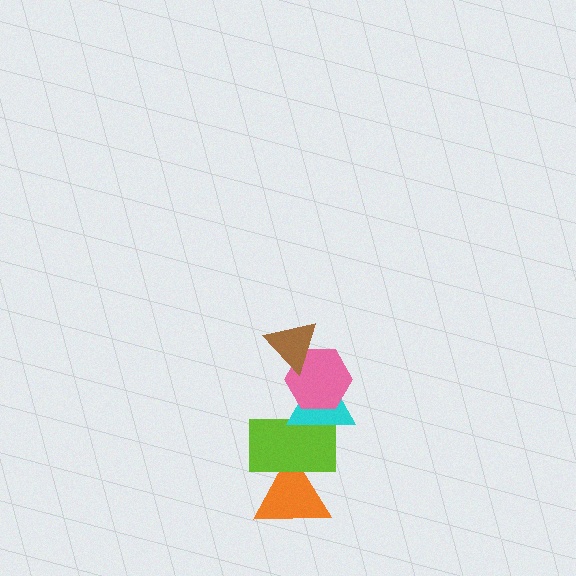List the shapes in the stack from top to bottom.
From top to bottom: the brown triangle, the pink hexagon, the cyan triangle, the lime rectangle, the orange triangle.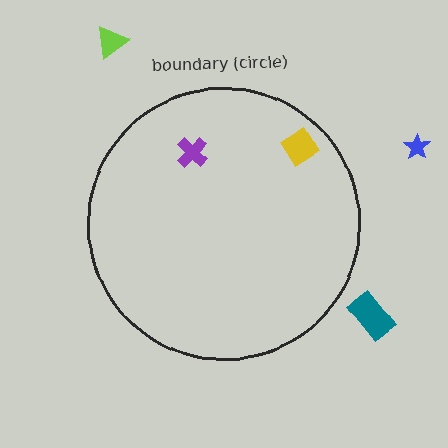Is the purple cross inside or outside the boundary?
Inside.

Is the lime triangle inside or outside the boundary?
Outside.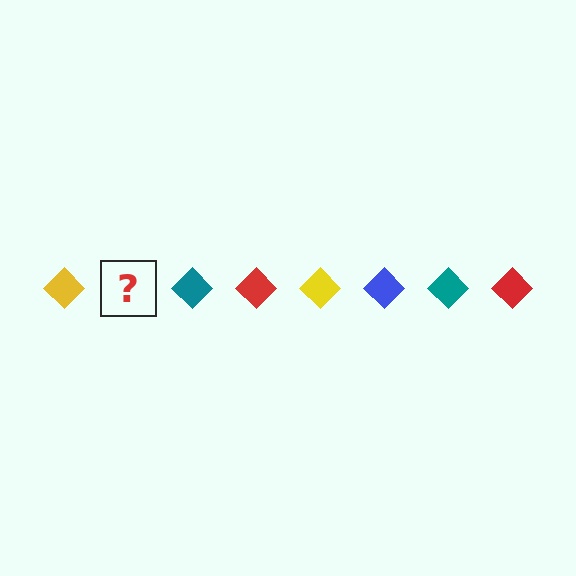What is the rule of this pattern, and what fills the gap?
The rule is that the pattern cycles through yellow, blue, teal, red diamonds. The gap should be filled with a blue diamond.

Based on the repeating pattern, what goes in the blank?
The blank should be a blue diamond.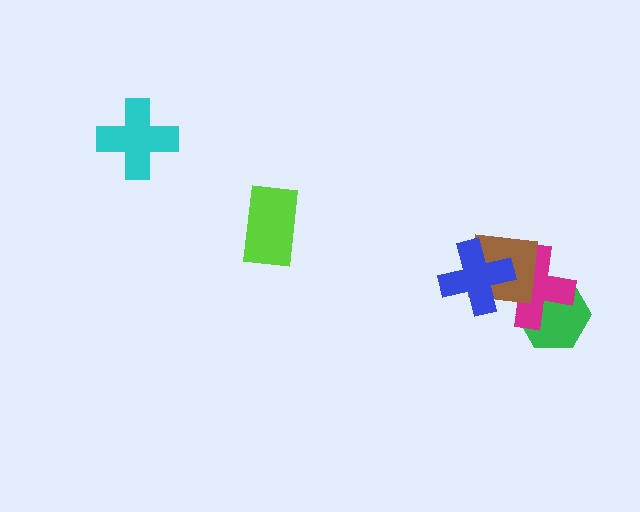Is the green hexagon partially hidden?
Yes, it is partially covered by another shape.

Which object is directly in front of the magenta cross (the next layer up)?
The brown square is directly in front of the magenta cross.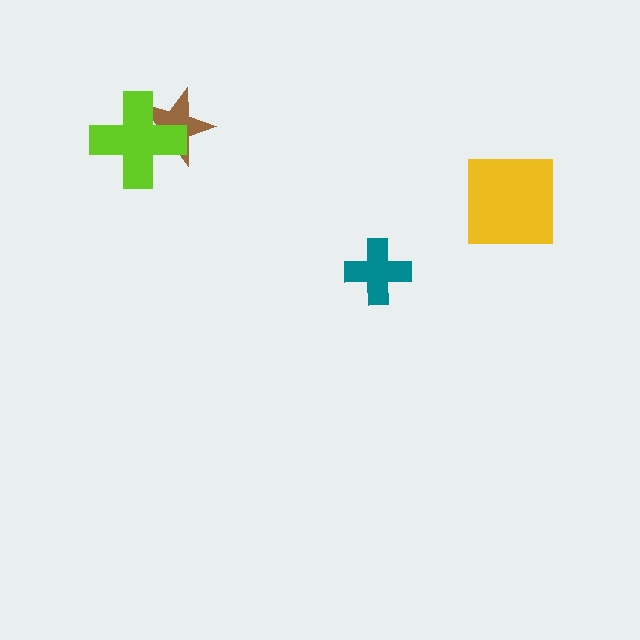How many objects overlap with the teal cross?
0 objects overlap with the teal cross.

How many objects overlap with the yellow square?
0 objects overlap with the yellow square.